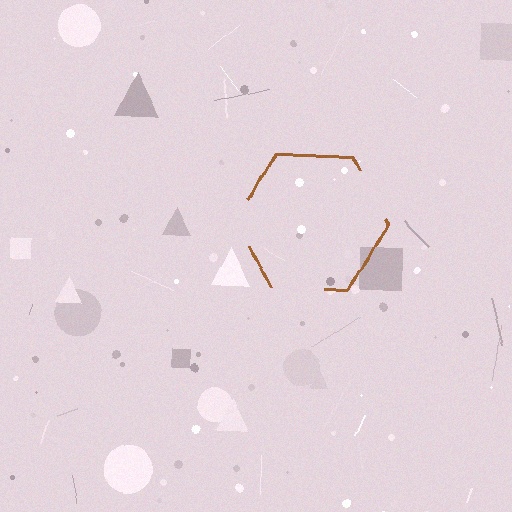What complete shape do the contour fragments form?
The contour fragments form a hexagon.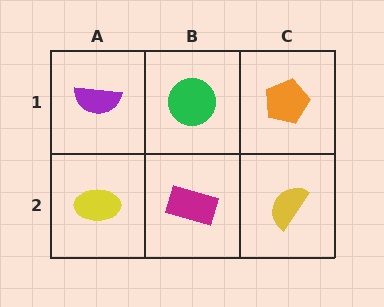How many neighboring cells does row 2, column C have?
2.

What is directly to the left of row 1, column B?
A purple semicircle.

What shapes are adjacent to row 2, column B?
A green circle (row 1, column B), a yellow ellipse (row 2, column A), a yellow semicircle (row 2, column C).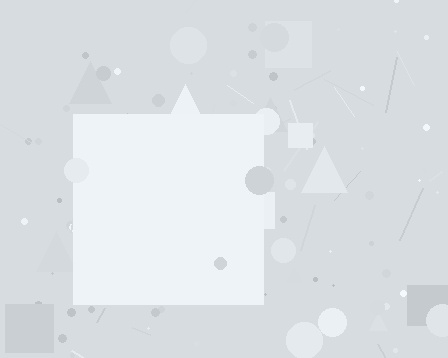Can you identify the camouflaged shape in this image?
The camouflaged shape is a square.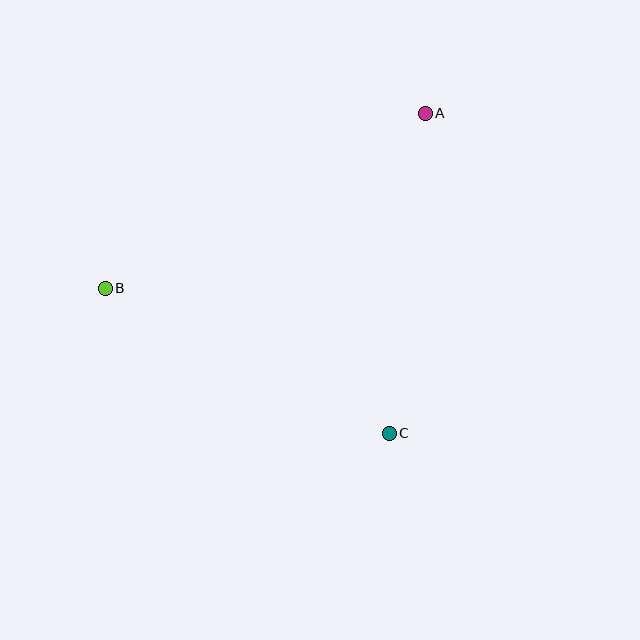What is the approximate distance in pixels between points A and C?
The distance between A and C is approximately 322 pixels.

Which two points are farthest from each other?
Points A and B are farthest from each other.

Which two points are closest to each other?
Points B and C are closest to each other.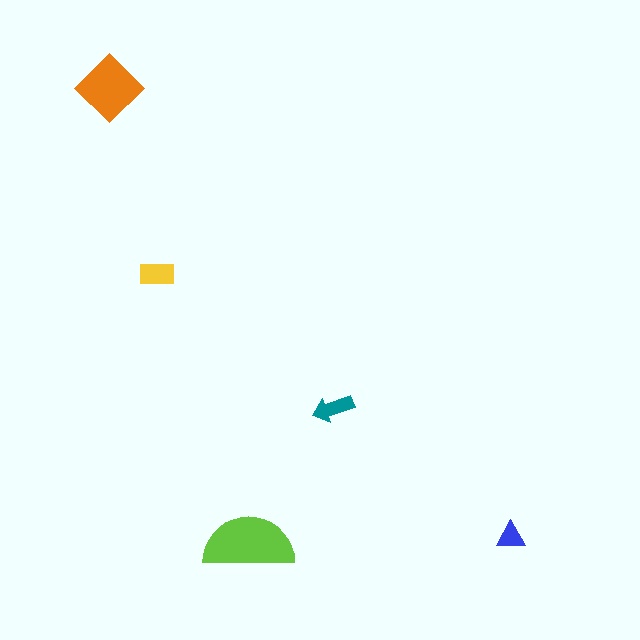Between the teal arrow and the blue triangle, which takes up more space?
The teal arrow.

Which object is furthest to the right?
The blue triangle is rightmost.